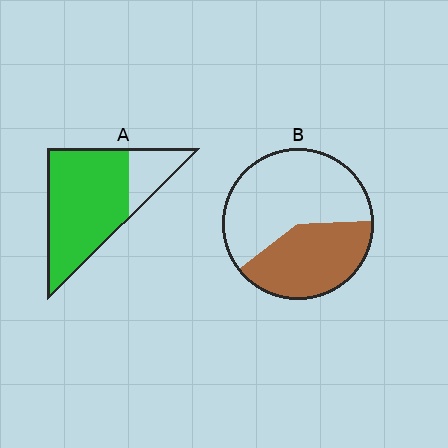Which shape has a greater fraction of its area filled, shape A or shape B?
Shape A.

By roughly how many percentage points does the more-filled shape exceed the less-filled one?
By roughly 40 percentage points (A over B).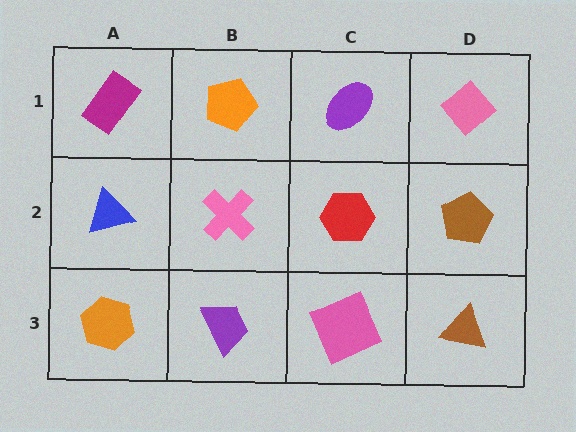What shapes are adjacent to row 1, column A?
A blue triangle (row 2, column A), an orange pentagon (row 1, column B).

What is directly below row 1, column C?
A red hexagon.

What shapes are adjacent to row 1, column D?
A brown pentagon (row 2, column D), a purple ellipse (row 1, column C).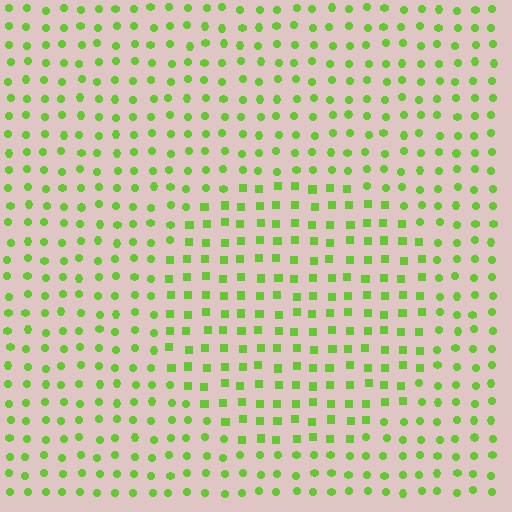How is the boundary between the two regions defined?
The boundary is defined by a change in element shape: squares inside vs. circles outside. All elements share the same color and spacing.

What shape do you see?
I see a circle.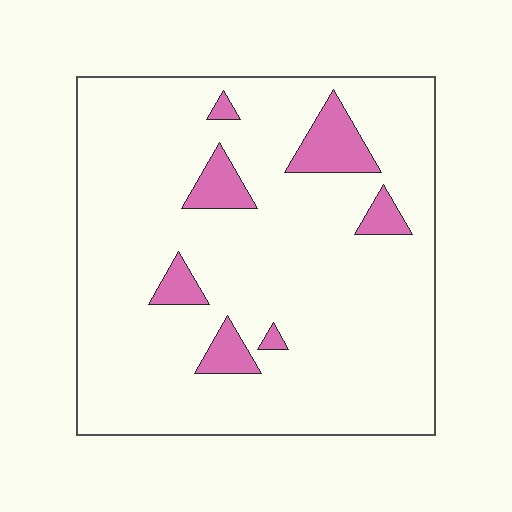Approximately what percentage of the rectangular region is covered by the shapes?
Approximately 10%.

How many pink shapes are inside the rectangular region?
7.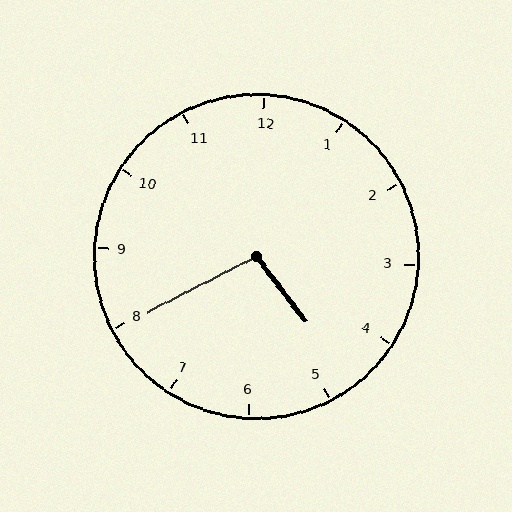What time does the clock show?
4:40.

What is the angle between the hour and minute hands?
Approximately 100 degrees.